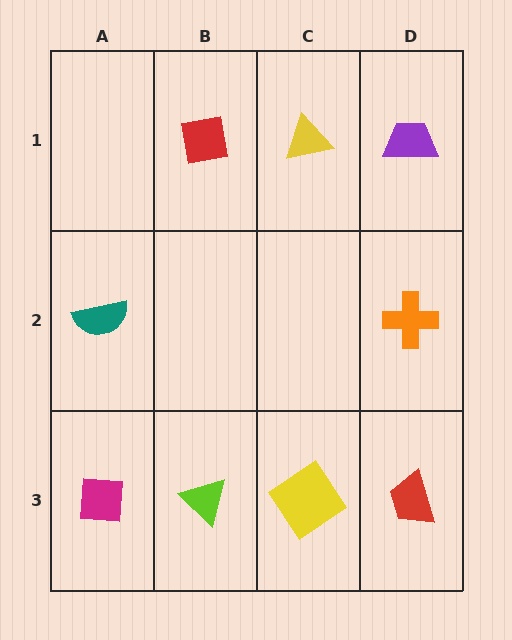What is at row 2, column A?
A teal semicircle.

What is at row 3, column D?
A red trapezoid.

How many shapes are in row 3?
4 shapes.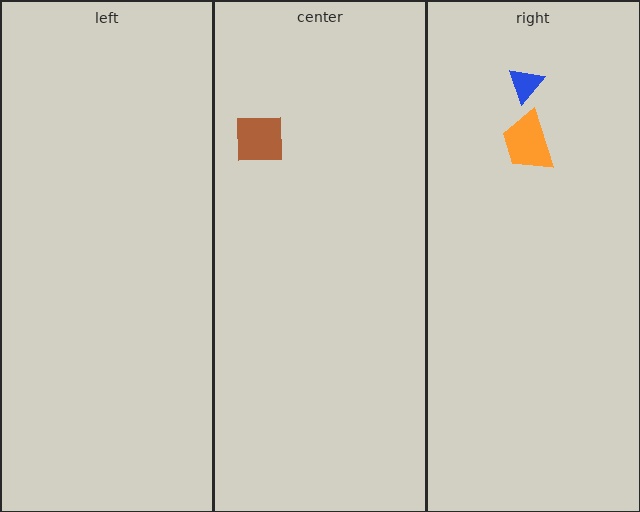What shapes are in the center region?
The brown square.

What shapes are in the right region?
The blue triangle, the orange trapezoid.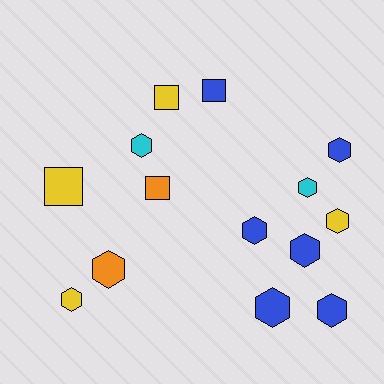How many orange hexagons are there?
There is 1 orange hexagon.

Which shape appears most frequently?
Hexagon, with 10 objects.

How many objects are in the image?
There are 14 objects.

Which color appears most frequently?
Blue, with 6 objects.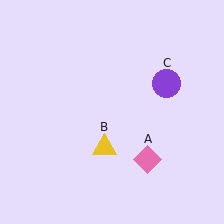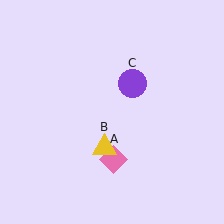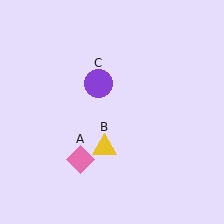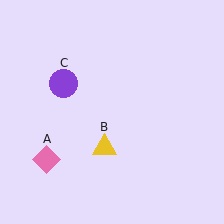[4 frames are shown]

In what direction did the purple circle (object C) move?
The purple circle (object C) moved left.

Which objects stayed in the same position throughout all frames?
Yellow triangle (object B) remained stationary.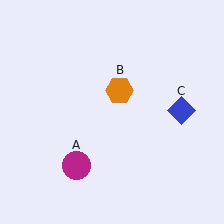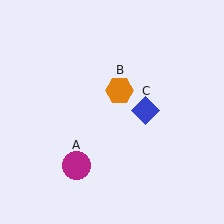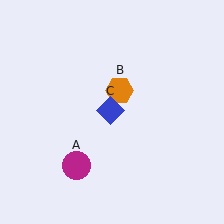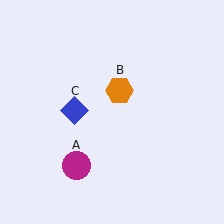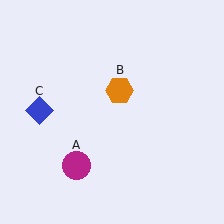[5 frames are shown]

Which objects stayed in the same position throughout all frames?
Magenta circle (object A) and orange hexagon (object B) remained stationary.